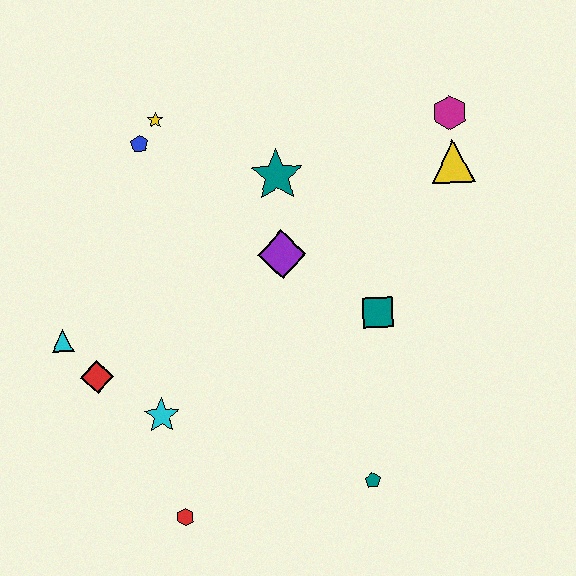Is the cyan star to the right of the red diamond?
Yes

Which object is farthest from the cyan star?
The magenta hexagon is farthest from the cyan star.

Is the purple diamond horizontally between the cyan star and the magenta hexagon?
Yes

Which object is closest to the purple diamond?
The teal star is closest to the purple diamond.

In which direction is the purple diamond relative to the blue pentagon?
The purple diamond is to the right of the blue pentagon.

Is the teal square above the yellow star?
No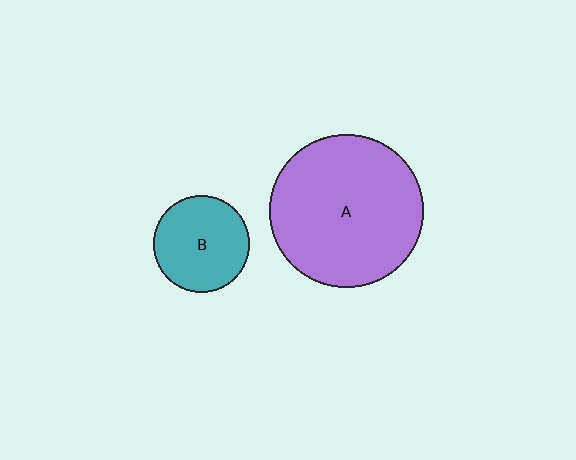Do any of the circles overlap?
No, none of the circles overlap.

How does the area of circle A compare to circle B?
Approximately 2.5 times.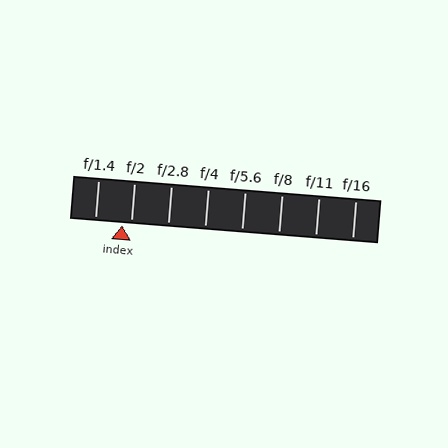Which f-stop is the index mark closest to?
The index mark is closest to f/2.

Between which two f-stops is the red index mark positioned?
The index mark is between f/1.4 and f/2.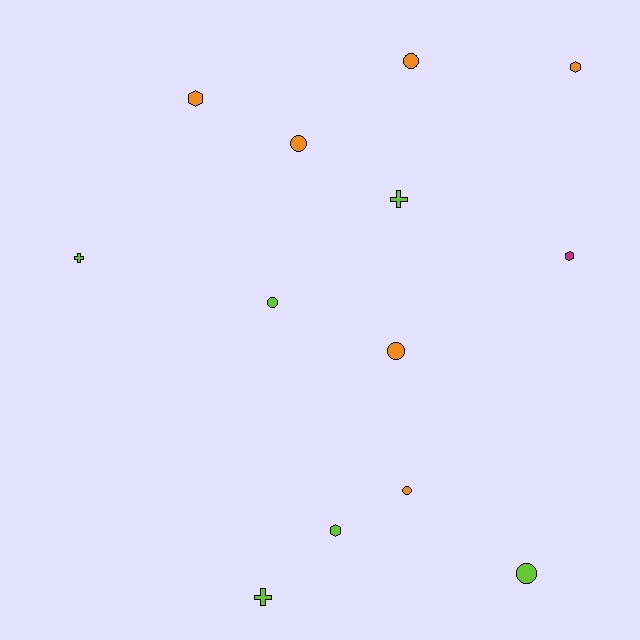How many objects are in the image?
There are 13 objects.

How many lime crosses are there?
There are 3 lime crosses.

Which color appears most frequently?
Orange, with 6 objects.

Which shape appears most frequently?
Circle, with 6 objects.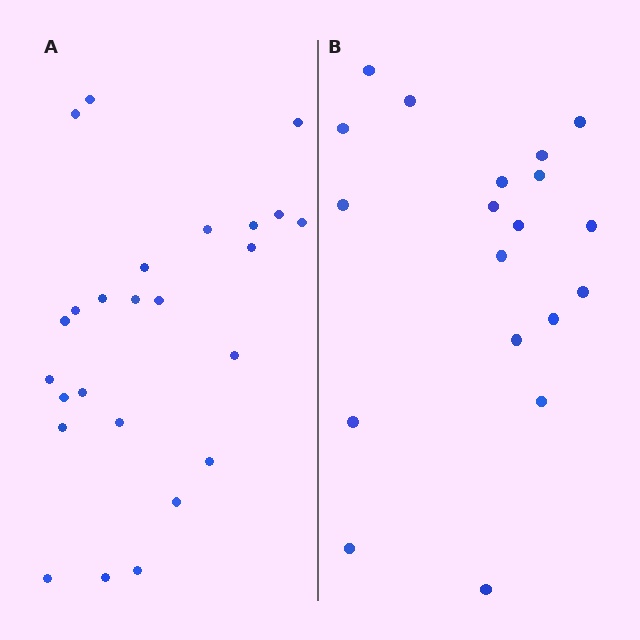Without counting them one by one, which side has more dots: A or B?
Region A (the left region) has more dots.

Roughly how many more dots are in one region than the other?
Region A has about 6 more dots than region B.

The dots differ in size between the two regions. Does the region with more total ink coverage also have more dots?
No. Region B has more total ink coverage because its dots are larger, but region A actually contains more individual dots. Total area can be misleading — the number of items is what matters here.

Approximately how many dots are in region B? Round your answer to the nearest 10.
About 20 dots. (The exact count is 19, which rounds to 20.)